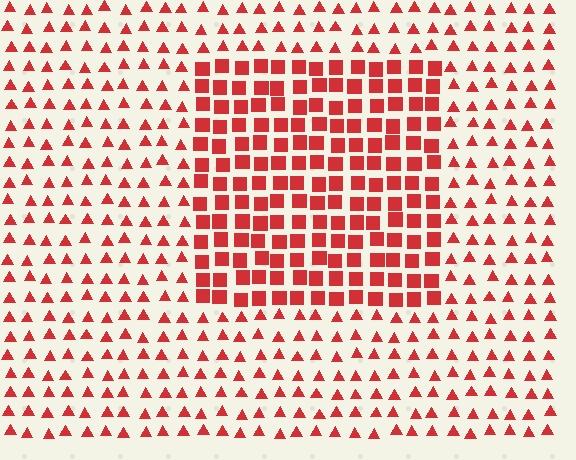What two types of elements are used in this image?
The image uses squares inside the rectangle region and triangles outside it.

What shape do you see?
I see a rectangle.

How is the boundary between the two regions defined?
The boundary is defined by a change in element shape: squares inside vs. triangles outside. All elements share the same color and spacing.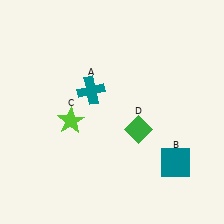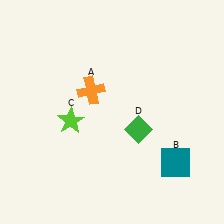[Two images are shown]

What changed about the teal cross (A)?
In Image 1, A is teal. In Image 2, it changed to orange.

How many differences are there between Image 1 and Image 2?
There is 1 difference between the two images.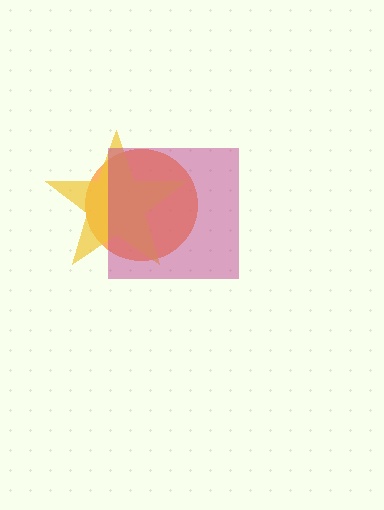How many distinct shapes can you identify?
There are 3 distinct shapes: an orange circle, a yellow star, a magenta square.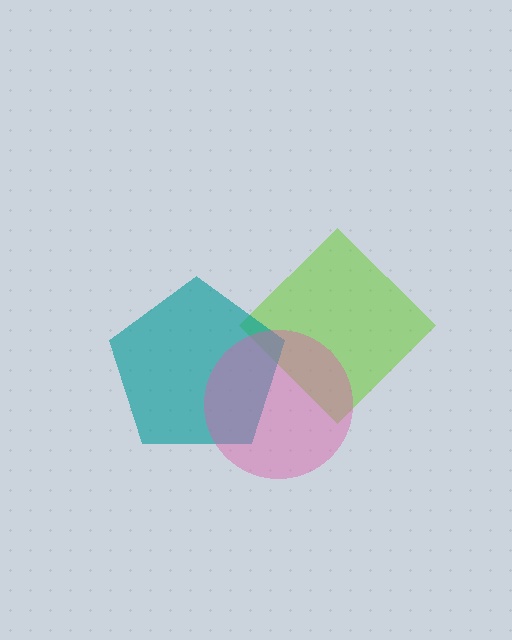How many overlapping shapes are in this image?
There are 3 overlapping shapes in the image.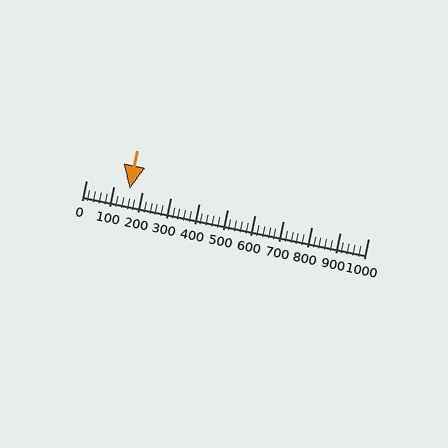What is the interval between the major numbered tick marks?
The major tick marks are spaced 100 units apart.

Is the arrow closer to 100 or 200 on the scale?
The arrow is closer to 200.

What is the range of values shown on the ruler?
The ruler shows values from 0 to 1000.